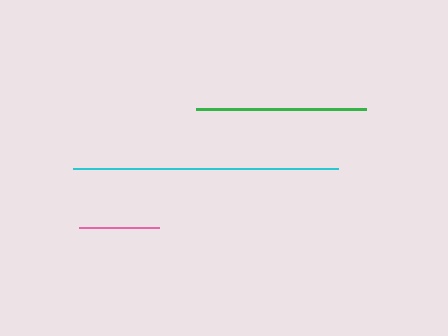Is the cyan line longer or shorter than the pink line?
The cyan line is longer than the pink line.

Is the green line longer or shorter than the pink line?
The green line is longer than the pink line.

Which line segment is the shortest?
The pink line is the shortest at approximately 80 pixels.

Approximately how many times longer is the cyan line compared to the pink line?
The cyan line is approximately 3.3 times the length of the pink line.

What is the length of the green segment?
The green segment is approximately 170 pixels long.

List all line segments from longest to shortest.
From longest to shortest: cyan, green, pink.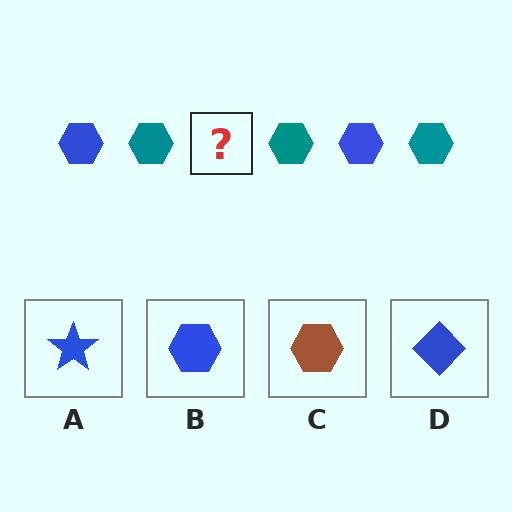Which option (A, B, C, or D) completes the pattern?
B.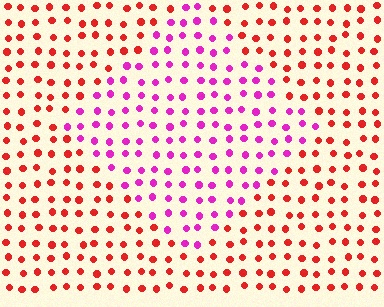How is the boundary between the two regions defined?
The boundary is defined purely by a slight shift in hue (about 51 degrees). Spacing, size, and orientation are identical on both sides.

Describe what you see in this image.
The image is filled with small red elements in a uniform arrangement. A diamond-shaped region is visible where the elements are tinted to a slightly different hue, forming a subtle color boundary.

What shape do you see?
I see a diamond.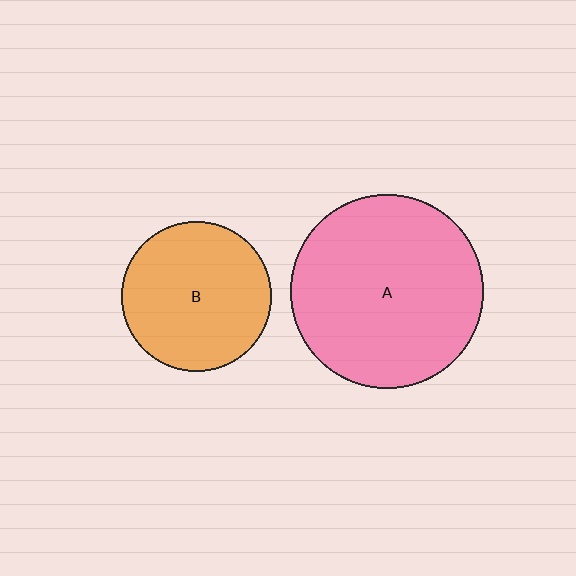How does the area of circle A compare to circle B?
Approximately 1.7 times.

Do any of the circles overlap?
No, none of the circles overlap.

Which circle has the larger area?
Circle A (pink).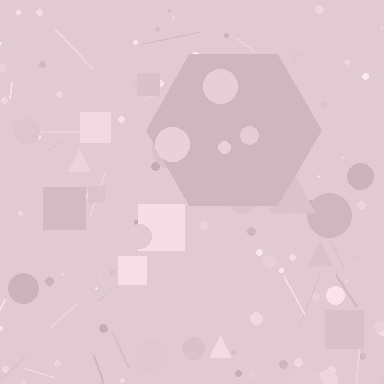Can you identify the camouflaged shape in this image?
The camouflaged shape is a hexagon.